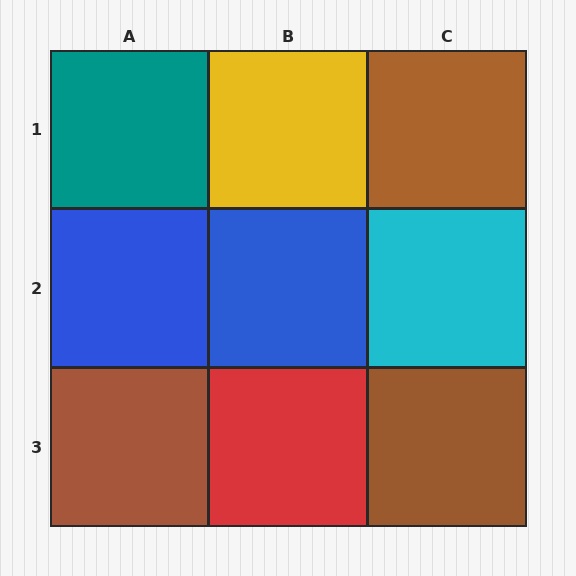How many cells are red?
1 cell is red.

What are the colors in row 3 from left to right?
Brown, red, brown.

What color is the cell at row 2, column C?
Cyan.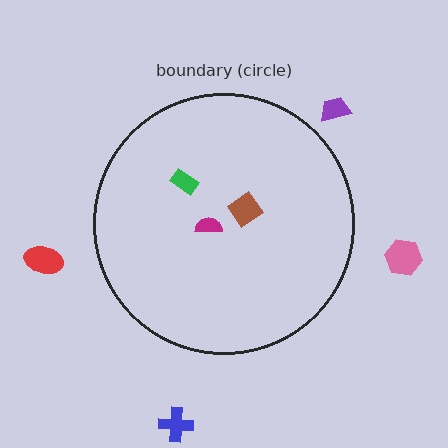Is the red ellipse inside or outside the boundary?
Outside.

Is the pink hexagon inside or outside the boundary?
Outside.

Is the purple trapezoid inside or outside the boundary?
Outside.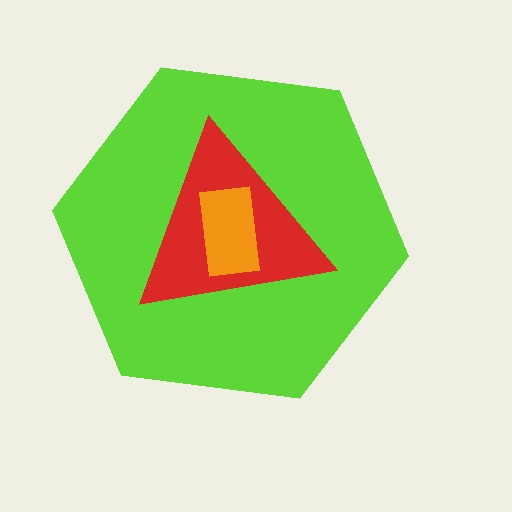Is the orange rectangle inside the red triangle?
Yes.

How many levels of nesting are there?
3.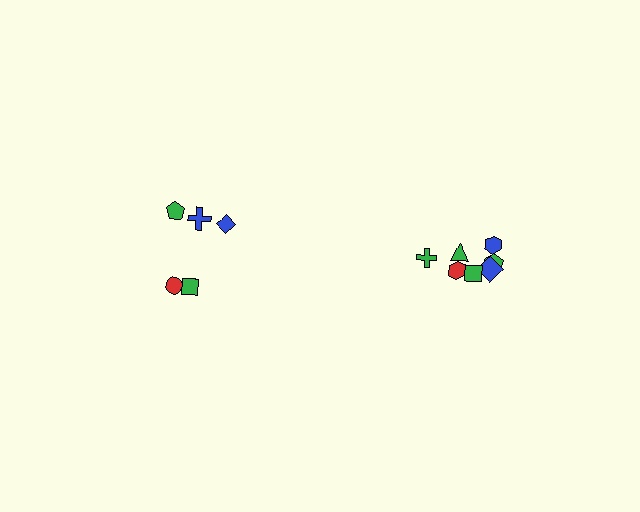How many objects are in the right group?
There are 7 objects.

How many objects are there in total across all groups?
There are 12 objects.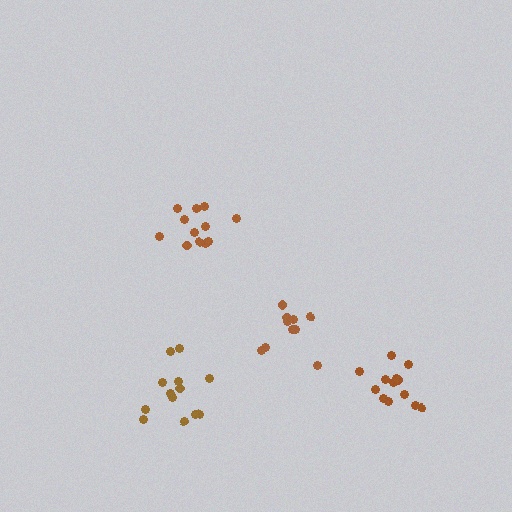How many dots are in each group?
Group 1: 12 dots, Group 2: 10 dots, Group 3: 13 dots, Group 4: 13 dots (48 total).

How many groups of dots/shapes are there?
There are 4 groups.